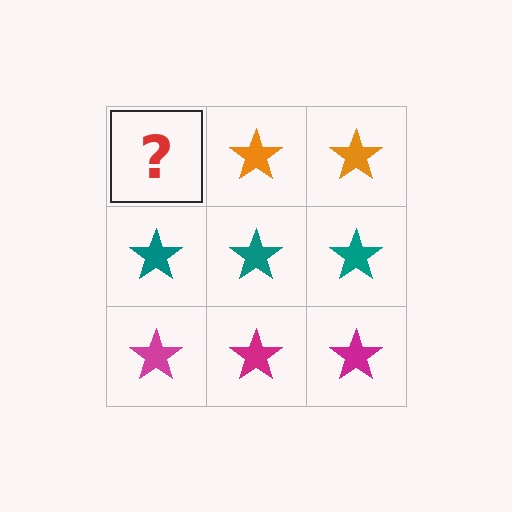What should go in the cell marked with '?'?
The missing cell should contain an orange star.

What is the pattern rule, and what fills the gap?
The rule is that each row has a consistent color. The gap should be filled with an orange star.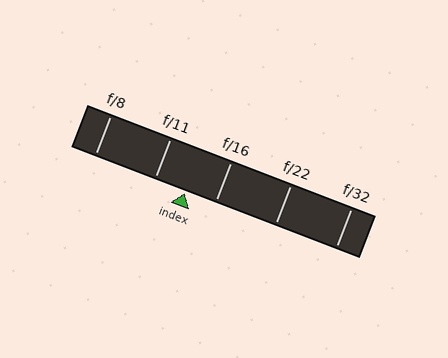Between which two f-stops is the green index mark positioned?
The index mark is between f/11 and f/16.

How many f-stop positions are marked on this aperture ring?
There are 5 f-stop positions marked.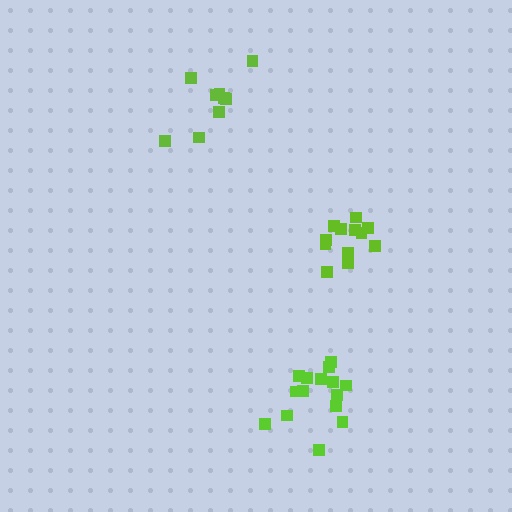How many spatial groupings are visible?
There are 3 spatial groupings.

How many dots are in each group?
Group 1: 12 dots, Group 2: 9 dots, Group 3: 15 dots (36 total).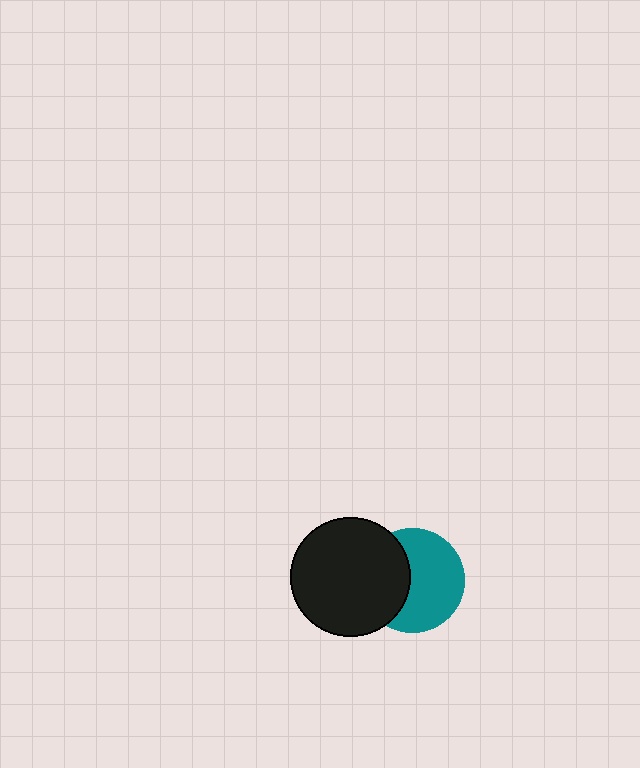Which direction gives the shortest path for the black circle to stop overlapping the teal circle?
Moving left gives the shortest separation.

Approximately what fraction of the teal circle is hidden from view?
Roughly 39% of the teal circle is hidden behind the black circle.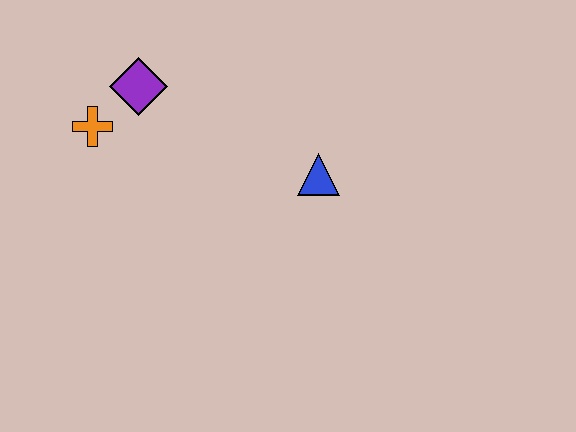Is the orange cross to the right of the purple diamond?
No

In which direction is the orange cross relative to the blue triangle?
The orange cross is to the left of the blue triangle.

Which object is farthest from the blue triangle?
The orange cross is farthest from the blue triangle.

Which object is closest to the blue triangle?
The purple diamond is closest to the blue triangle.